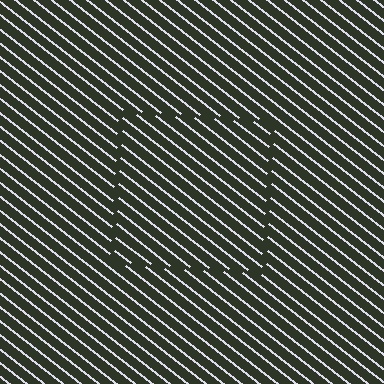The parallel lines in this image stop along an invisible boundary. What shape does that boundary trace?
An illusory square. The interior of the shape contains the same grating, shifted by half a period — the contour is defined by the phase discontinuity where line-ends from the inner and outer gratings abut.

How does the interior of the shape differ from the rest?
The interior of the shape contains the same grating, shifted by half a period — the contour is defined by the phase discontinuity where line-ends from the inner and outer gratings abut.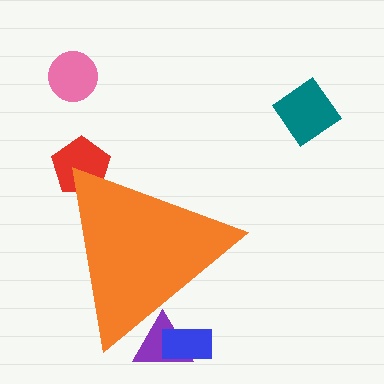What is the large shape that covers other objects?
An orange triangle.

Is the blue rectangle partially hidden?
Yes, the blue rectangle is partially hidden behind the orange triangle.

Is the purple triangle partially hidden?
Yes, the purple triangle is partially hidden behind the orange triangle.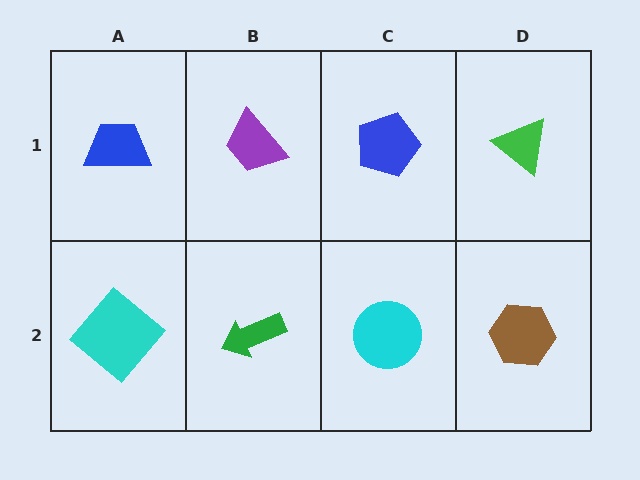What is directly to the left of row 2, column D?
A cyan circle.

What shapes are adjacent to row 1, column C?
A cyan circle (row 2, column C), a purple trapezoid (row 1, column B), a green triangle (row 1, column D).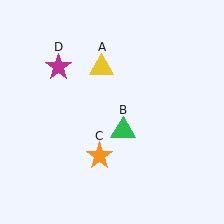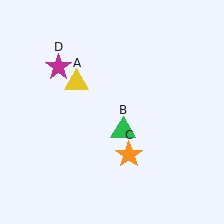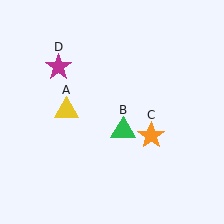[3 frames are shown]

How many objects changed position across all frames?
2 objects changed position: yellow triangle (object A), orange star (object C).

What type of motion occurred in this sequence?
The yellow triangle (object A), orange star (object C) rotated counterclockwise around the center of the scene.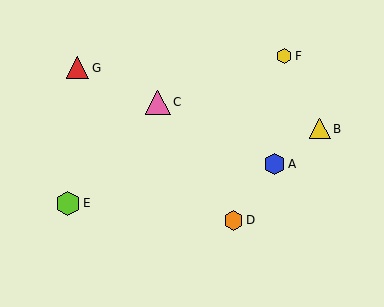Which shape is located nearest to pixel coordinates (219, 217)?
The orange hexagon (labeled D) at (234, 220) is nearest to that location.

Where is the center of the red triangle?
The center of the red triangle is at (78, 68).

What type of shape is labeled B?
Shape B is a yellow triangle.